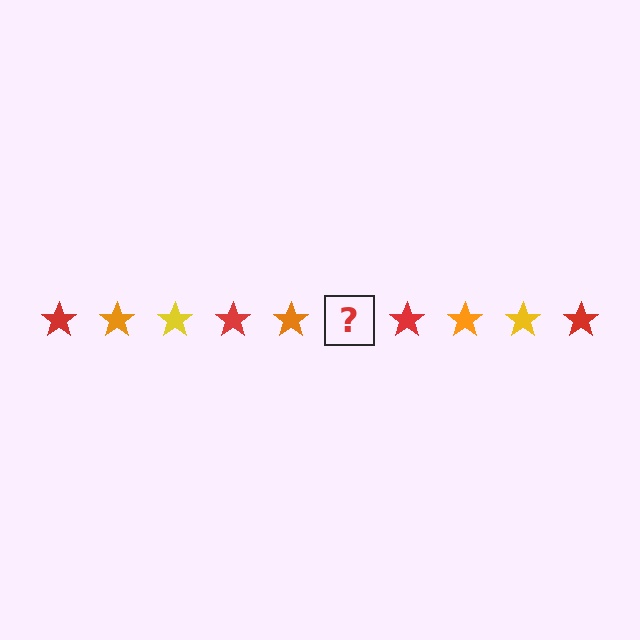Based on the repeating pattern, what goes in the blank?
The blank should be a yellow star.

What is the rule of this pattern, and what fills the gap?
The rule is that the pattern cycles through red, orange, yellow stars. The gap should be filled with a yellow star.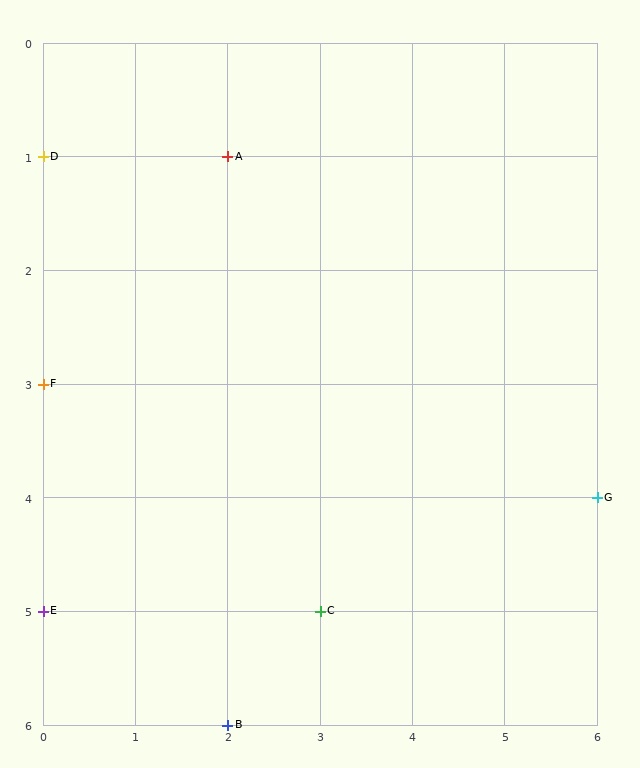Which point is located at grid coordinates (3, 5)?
Point C is at (3, 5).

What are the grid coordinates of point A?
Point A is at grid coordinates (2, 1).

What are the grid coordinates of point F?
Point F is at grid coordinates (0, 3).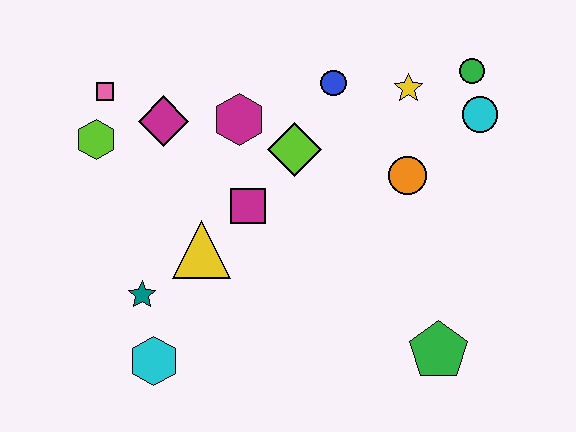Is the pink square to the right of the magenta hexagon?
No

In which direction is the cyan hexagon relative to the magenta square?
The cyan hexagon is below the magenta square.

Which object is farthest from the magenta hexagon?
The green pentagon is farthest from the magenta hexagon.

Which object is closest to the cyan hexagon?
The teal star is closest to the cyan hexagon.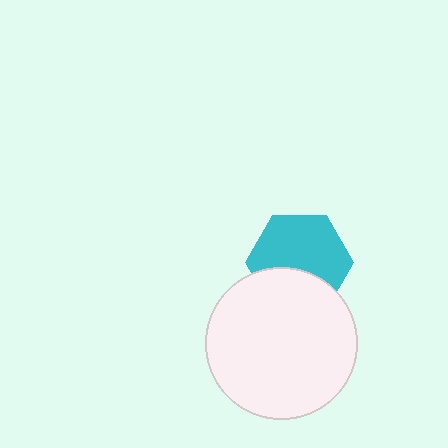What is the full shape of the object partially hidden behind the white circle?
The partially hidden object is a cyan hexagon.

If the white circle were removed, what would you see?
You would see the complete cyan hexagon.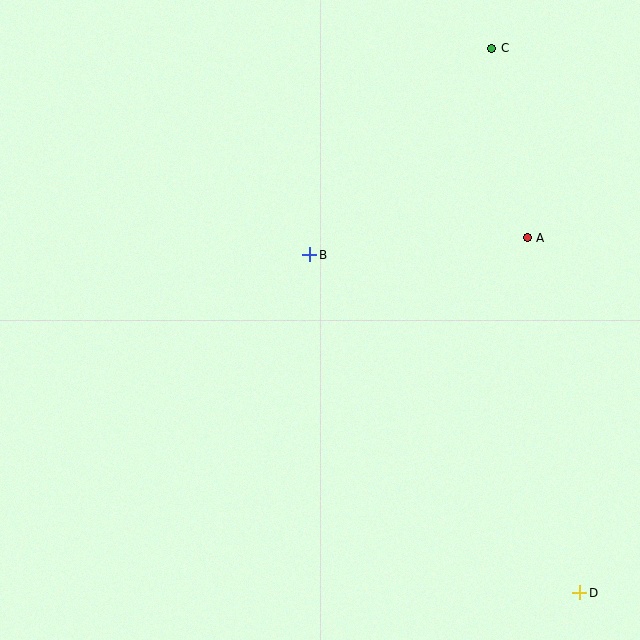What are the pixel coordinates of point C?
Point C is at (492, 48).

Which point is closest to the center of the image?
Point B at (310, 255) is closest to the center.